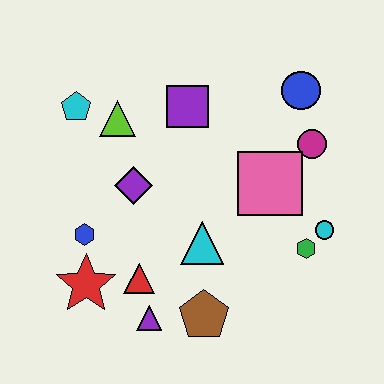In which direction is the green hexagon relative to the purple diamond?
The green hexagon is to the right of the purple diamond.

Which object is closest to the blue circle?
The magenta circle is closest to the blue circle.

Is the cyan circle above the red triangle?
Yes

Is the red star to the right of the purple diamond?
No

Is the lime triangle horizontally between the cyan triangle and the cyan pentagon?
Yes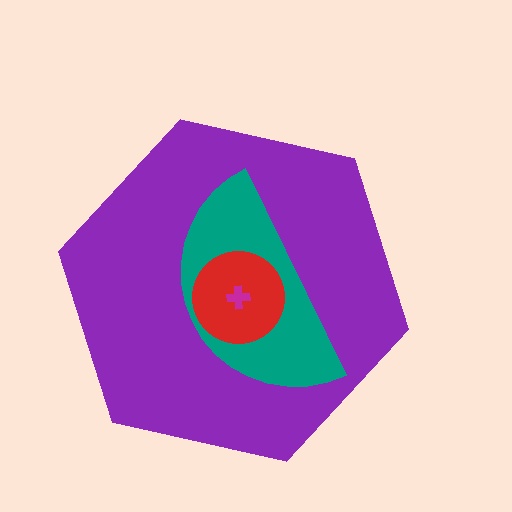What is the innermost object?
The magenta cross.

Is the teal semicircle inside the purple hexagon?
Yes.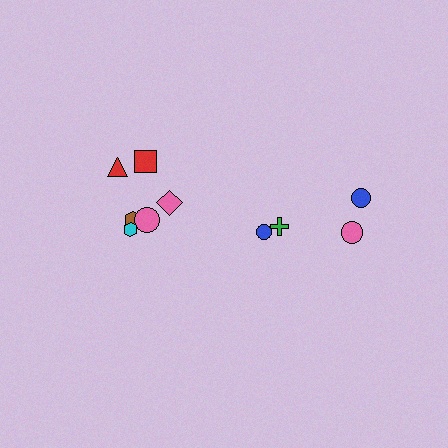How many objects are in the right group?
There are 4 objects.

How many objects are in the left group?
There are 6 objects.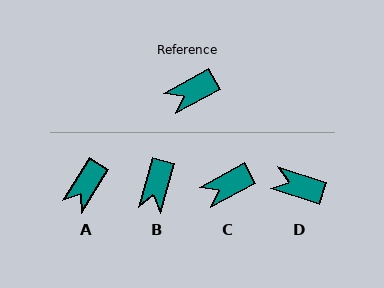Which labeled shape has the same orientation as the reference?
C.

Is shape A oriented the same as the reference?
No, it is off by about 29 degrees.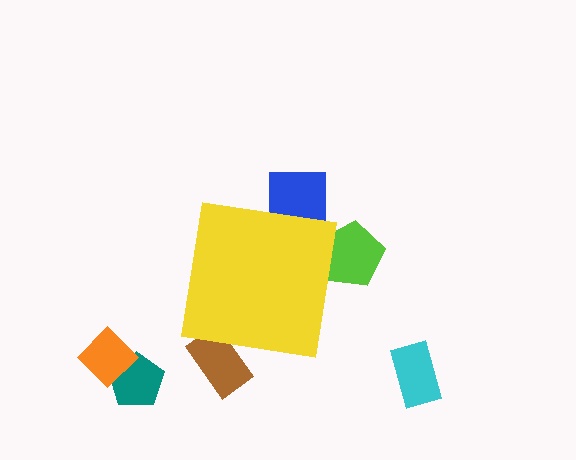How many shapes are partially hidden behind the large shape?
3 shapes are partially hidden.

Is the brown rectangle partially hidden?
Yes, the brown rectangle is partially hidden behind the yellow square.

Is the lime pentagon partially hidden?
Yes, the lime pentagon is partially hidden behind the yellow square.